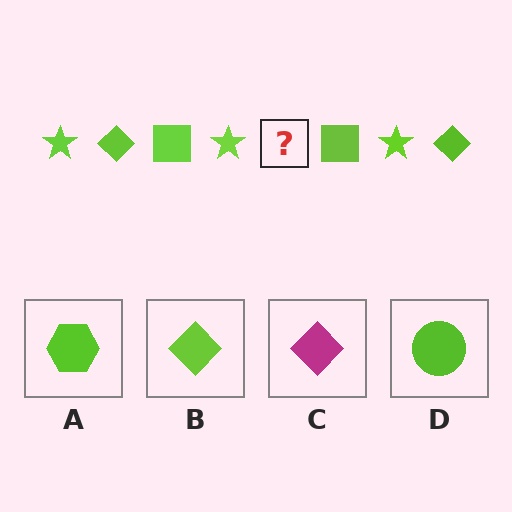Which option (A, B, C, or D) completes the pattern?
B.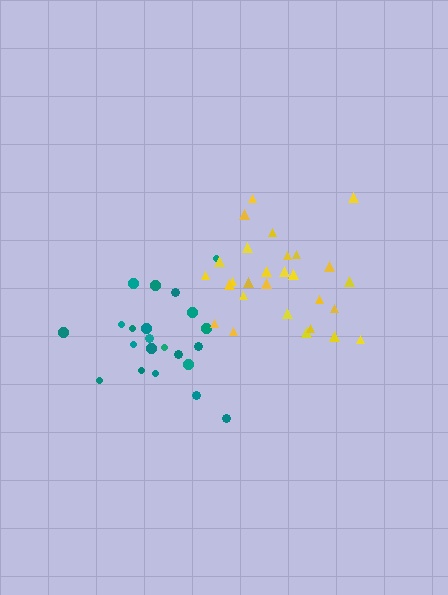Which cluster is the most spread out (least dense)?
Teal.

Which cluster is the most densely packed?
Yellow.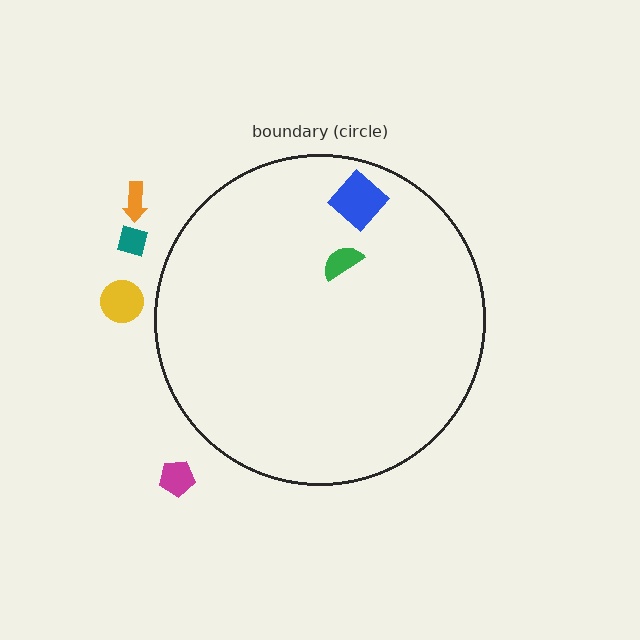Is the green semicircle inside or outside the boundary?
Inside.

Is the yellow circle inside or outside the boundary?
Outside.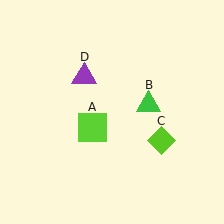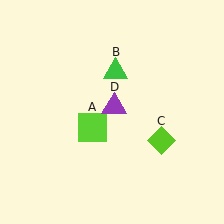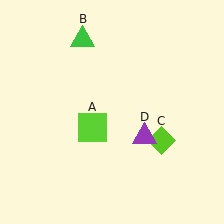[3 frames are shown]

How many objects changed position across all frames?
2 objects changed position: green triangle (object B), purple triangle (object D).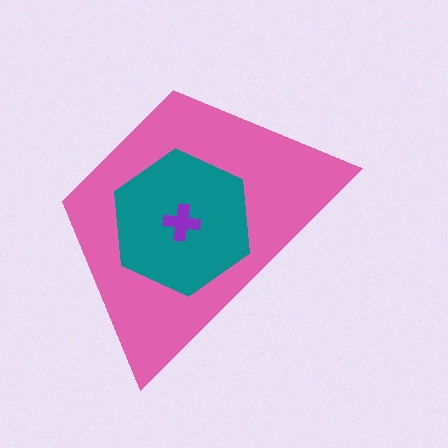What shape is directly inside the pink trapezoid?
The teal hexagon.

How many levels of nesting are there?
3.